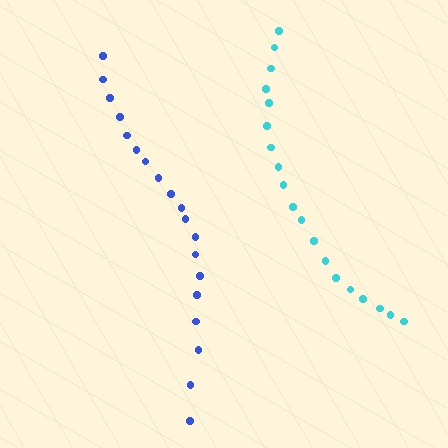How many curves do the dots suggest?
There are 2 distinct paths.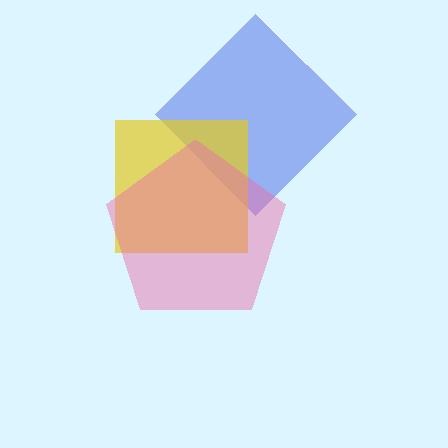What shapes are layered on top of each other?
The layered shapes are: a blue diamond, a yellow square, a pink pentagon.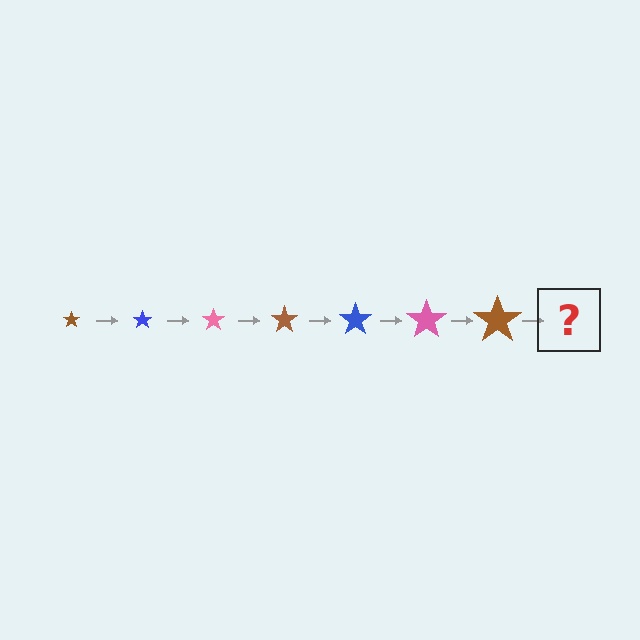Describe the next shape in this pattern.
It should be a blue star, larger than the previous one.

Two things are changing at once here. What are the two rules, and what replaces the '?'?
The two rules are that the star grows larger each step and the color cycles through brown, blue, and pink. The '?' should be a blue star, larger than the previous one.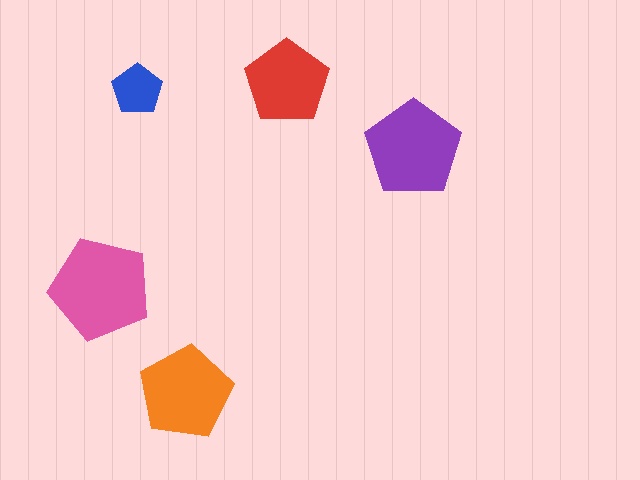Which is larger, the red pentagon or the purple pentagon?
The purple one.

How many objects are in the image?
There are 5 objects in the image.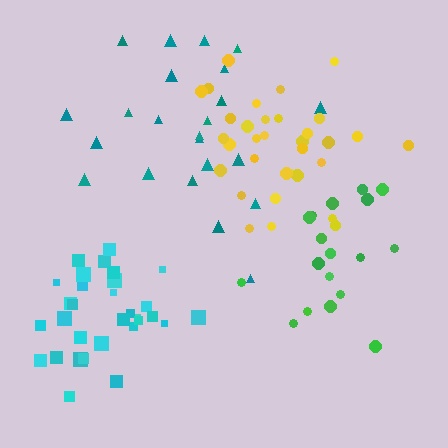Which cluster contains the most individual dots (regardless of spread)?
Yellow (33).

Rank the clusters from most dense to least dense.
cyan, yellow, green, teal.